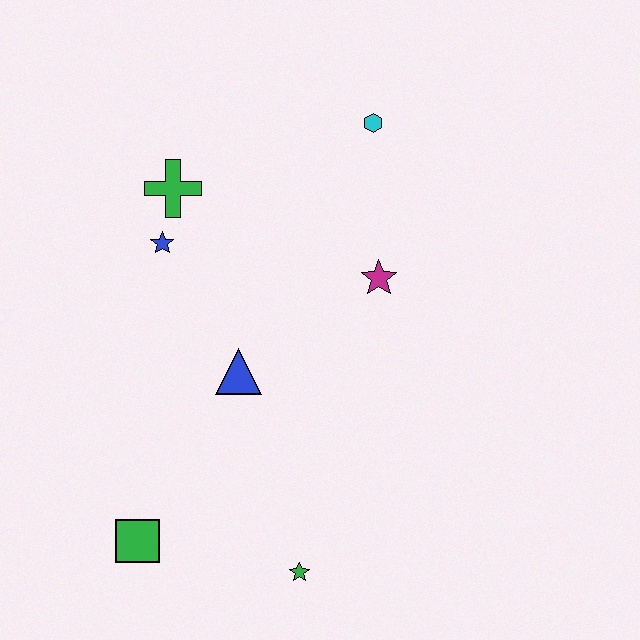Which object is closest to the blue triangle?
The blue star is closest to the blue triangle.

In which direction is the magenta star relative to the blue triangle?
The magenta star is to the right of the blue triangle.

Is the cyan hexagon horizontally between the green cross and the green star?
No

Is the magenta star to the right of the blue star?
Yes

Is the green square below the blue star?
Yes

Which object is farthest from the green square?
The cyan hexagon is farthest from the green square.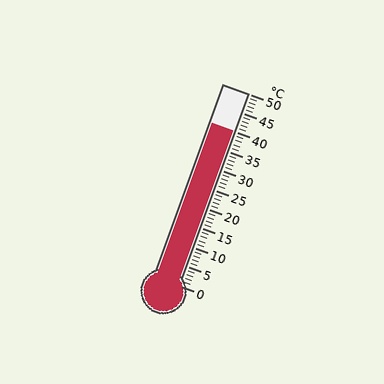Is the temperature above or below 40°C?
The temperature is at 40°C.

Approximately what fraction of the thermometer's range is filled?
The thermometer is filled to approximately 80% of its range.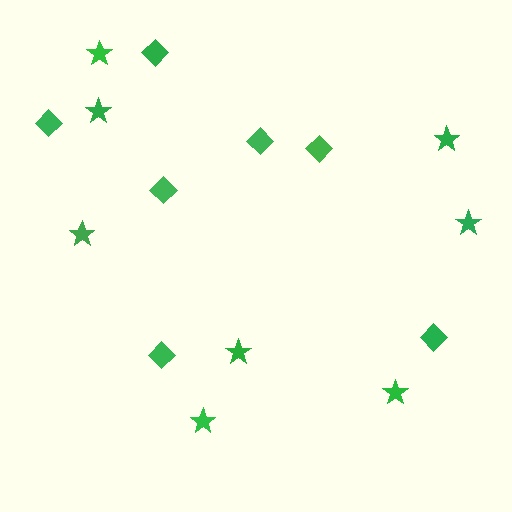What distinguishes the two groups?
There are 2 groups: one group of diamonds (7) and one group of stars (8).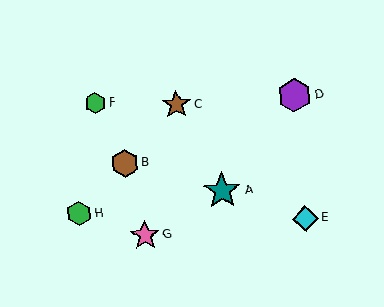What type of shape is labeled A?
Shape A is a teal star.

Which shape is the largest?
The teal star (labeled A) is the largest.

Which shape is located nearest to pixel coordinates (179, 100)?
The brown star (labeled C) at (176, 104) is nearest to that location.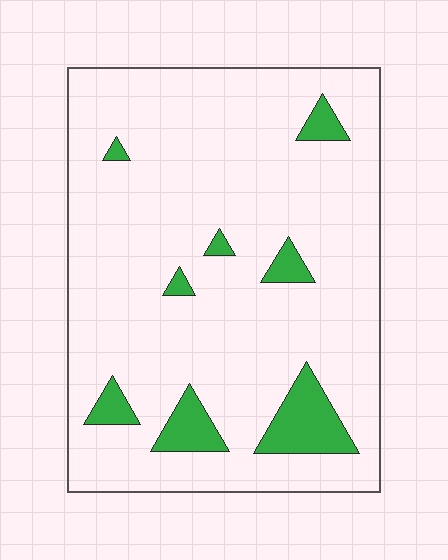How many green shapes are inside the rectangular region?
8.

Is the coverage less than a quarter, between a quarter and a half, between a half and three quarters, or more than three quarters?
Less than a quarter.